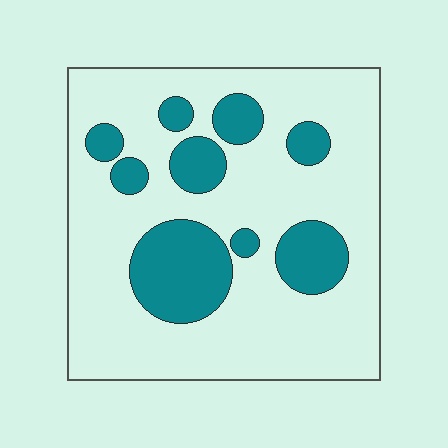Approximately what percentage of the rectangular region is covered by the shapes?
Approximately 25%.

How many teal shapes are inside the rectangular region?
9.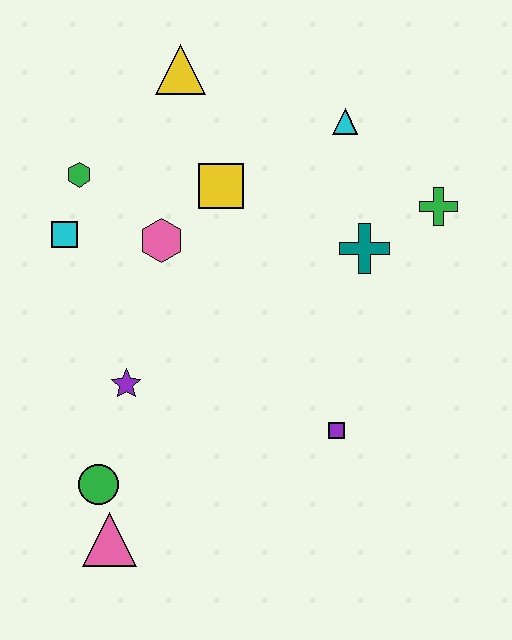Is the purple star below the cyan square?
Yes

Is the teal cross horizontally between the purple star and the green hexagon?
No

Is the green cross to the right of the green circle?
Yes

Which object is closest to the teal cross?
The green cross is closest to the teal cross.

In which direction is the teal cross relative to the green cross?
The teal cross is to the left of the green cross.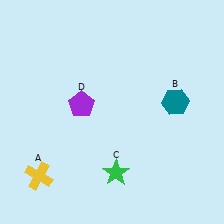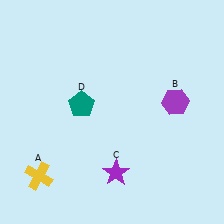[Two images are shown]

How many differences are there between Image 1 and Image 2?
There are 3 differences between the two images.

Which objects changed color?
B changed from teal to purple. C changed from green to purple. D changed from purple to teal.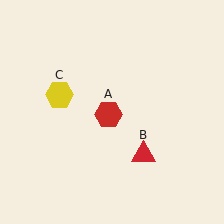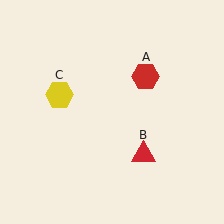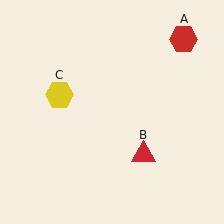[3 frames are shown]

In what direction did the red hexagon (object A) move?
The red hexagon (object A) moved up and to the right.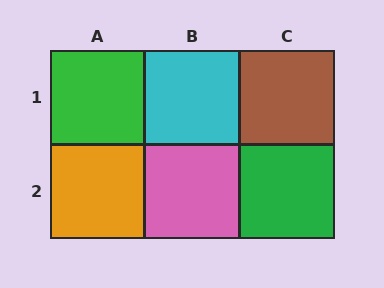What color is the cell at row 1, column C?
Brown.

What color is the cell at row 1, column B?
Cyan.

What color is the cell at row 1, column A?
Green.